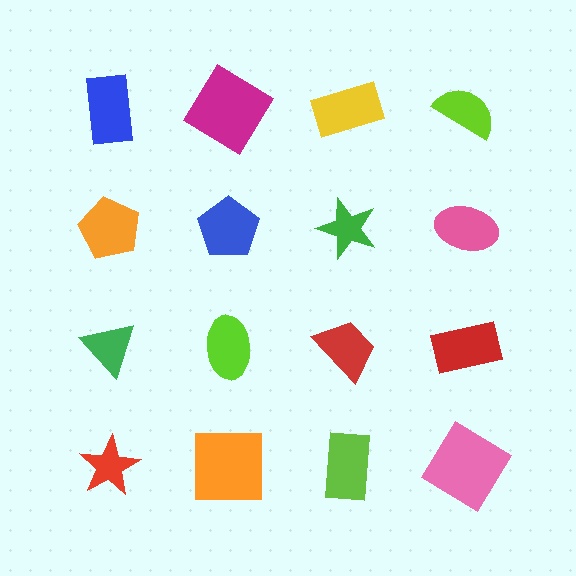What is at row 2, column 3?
A green star.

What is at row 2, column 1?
An orange pentagon.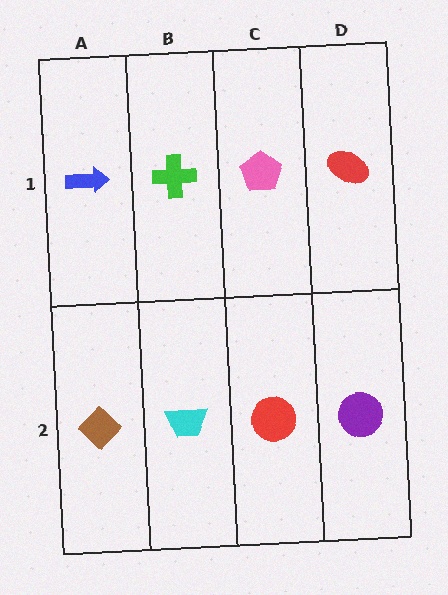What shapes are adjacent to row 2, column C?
A pink pentagon (row 1, column C), a cyan trapezoid (row 2, column B), a purple circle (row 2, column D).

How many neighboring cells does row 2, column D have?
2.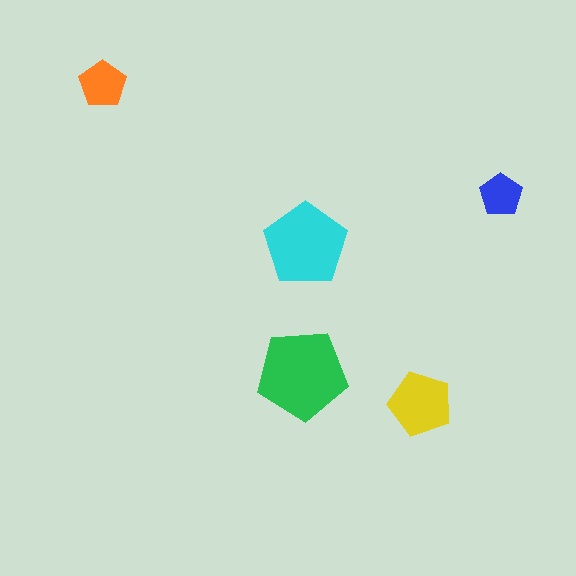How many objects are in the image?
There are 5 objects in the image.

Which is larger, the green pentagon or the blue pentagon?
The green one.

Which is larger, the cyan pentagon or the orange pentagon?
The cyan one.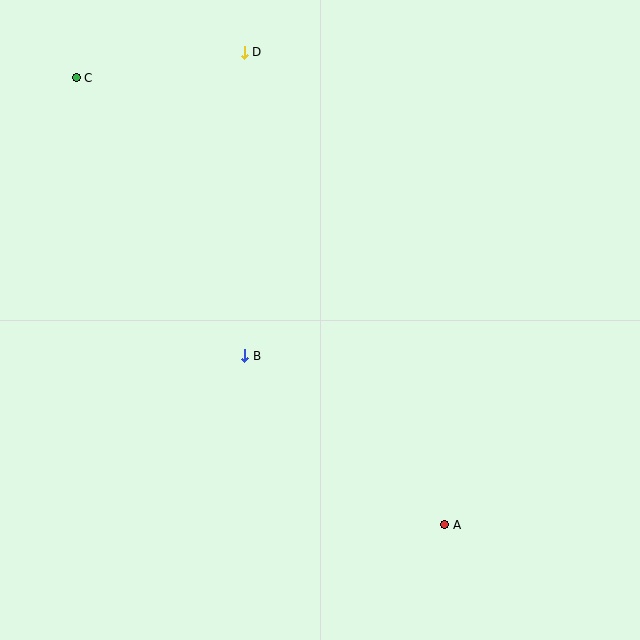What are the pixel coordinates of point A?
Point A is at (445, 525).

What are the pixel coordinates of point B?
Point B is at (245, 356).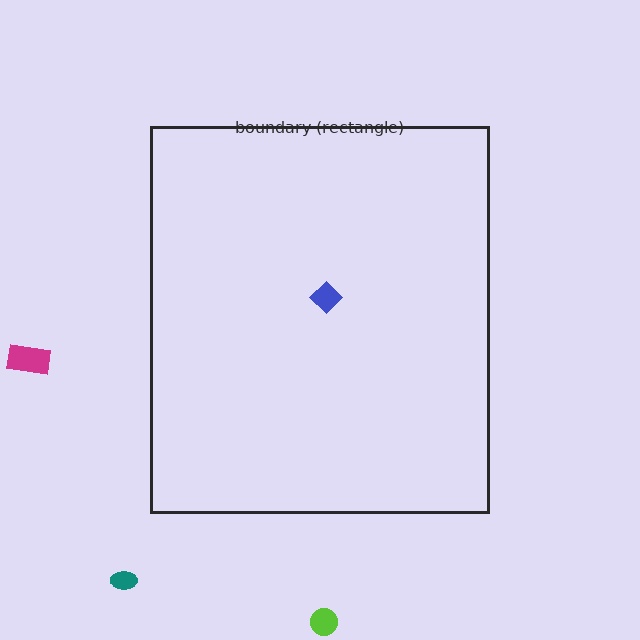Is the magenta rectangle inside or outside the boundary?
Outside.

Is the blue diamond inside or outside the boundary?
Inside.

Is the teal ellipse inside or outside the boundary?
Outside.